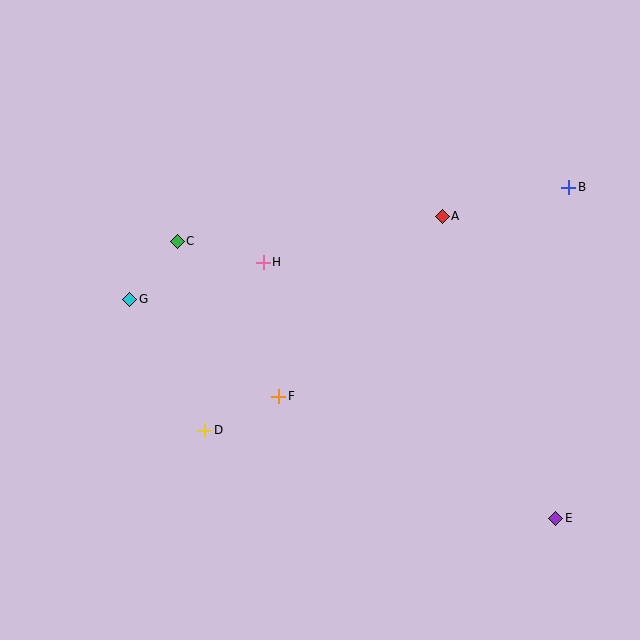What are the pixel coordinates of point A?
Point A is at (442, 216).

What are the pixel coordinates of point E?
Point E is at (556, 518).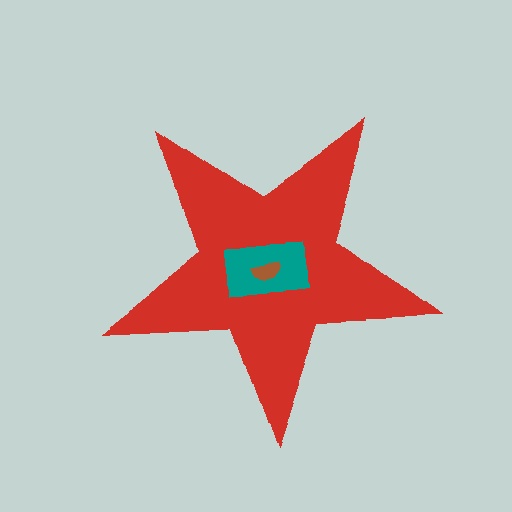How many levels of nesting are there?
3.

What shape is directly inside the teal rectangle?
The brown semicircle.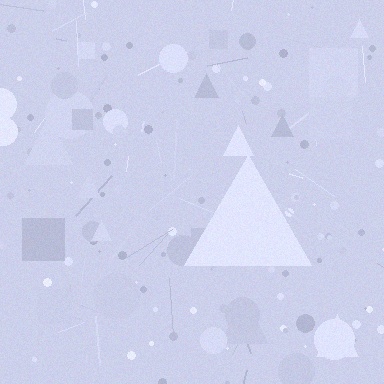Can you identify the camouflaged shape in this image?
The camouflaged shape is a triangle.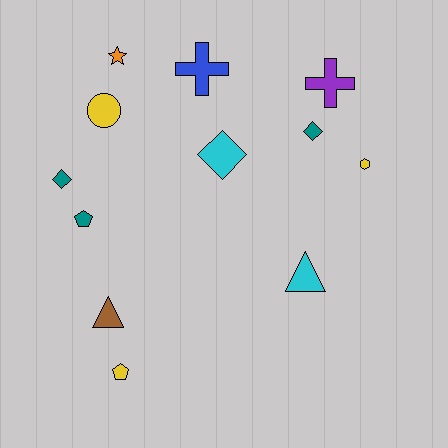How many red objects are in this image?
There are no red objects.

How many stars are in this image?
There is 1 star.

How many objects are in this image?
There are 12 objects.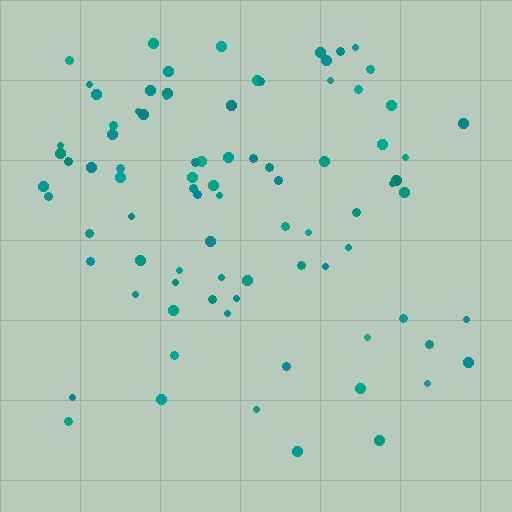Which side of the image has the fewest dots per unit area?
The bottom.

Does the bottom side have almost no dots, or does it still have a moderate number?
Still a moderate number, just noticeably fewer than the top.